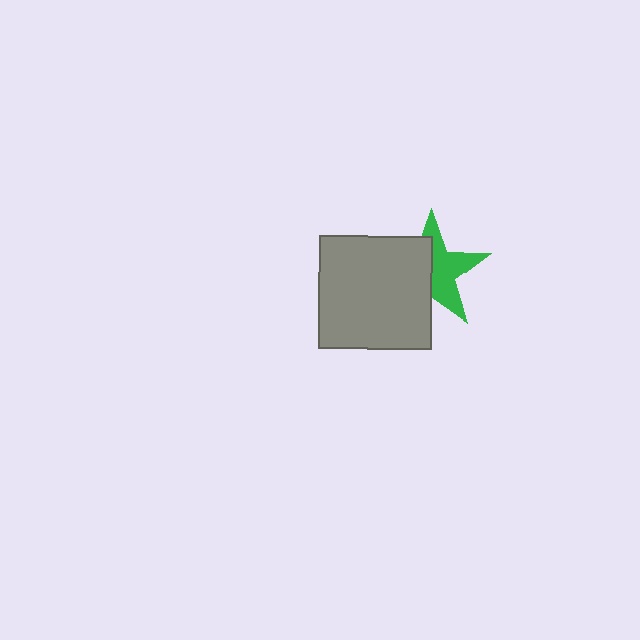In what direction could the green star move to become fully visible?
The green star could move right. That would shift it out from behind the gray square entirely.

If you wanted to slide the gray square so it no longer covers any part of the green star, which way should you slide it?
Slide it left — that is the most direct way to separate the two shapes.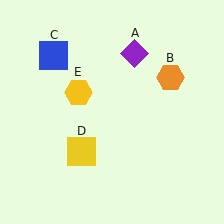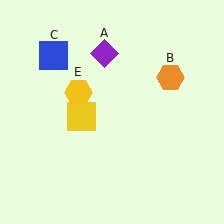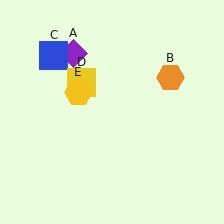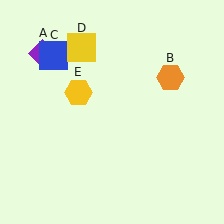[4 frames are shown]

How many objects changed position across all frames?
2 objects changed position: purple diamond (object A), yellow square (object D).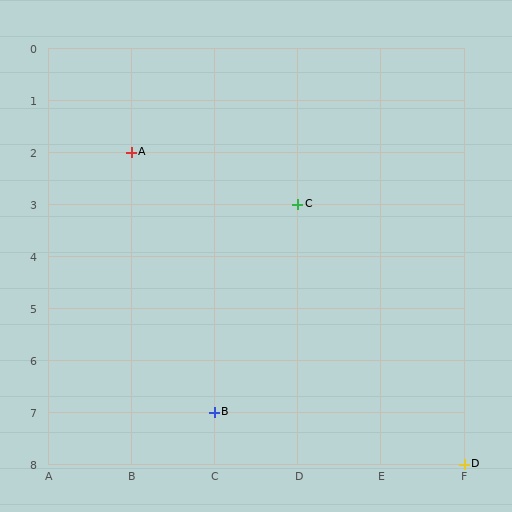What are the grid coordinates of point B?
Point B is at grid coordinates (C, 7).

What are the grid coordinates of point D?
Point D is at grid coordinates (F, 8).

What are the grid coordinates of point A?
Point A is at grid coordinates (B, 2).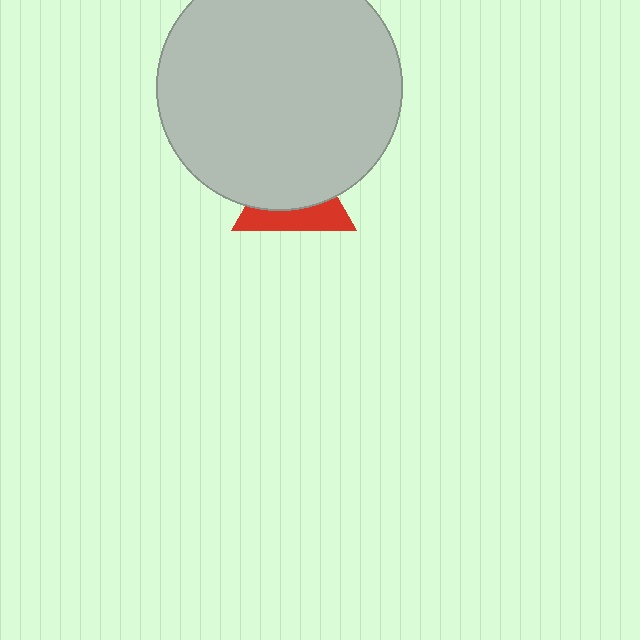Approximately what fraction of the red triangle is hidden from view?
Roughly 61% of the red triangle is hidden behind the light gray circle.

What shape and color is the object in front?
The object in front is a light gray circle.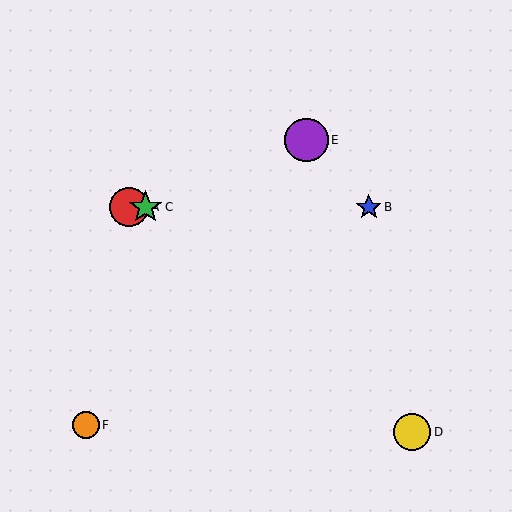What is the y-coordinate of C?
Object C is at y≈207.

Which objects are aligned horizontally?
Objects A, B, C are aligned horizontally.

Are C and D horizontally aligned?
No, C is at y≈207 and D is at y≈432.